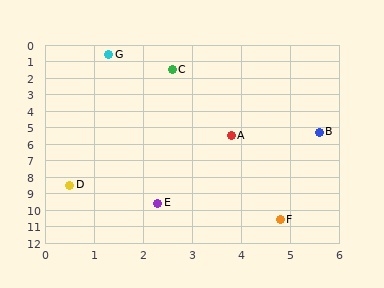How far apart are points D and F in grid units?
Points D and F are about 4.8 grid units apart.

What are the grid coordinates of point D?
Point D is at approximately (0.5, 8.5).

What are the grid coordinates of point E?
Point E is at approximately (2.3, 9.6).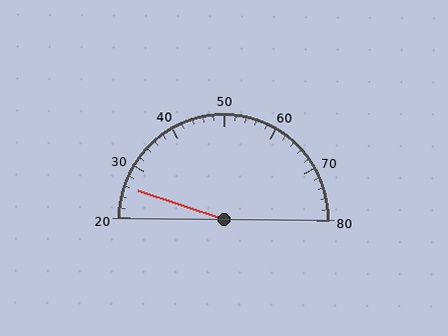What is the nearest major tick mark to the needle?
The nearest major tick mark is 30.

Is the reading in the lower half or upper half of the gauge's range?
The reading is in the lower half of the range (20 to 80).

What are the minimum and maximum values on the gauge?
The gauge ranges from 20 to 80.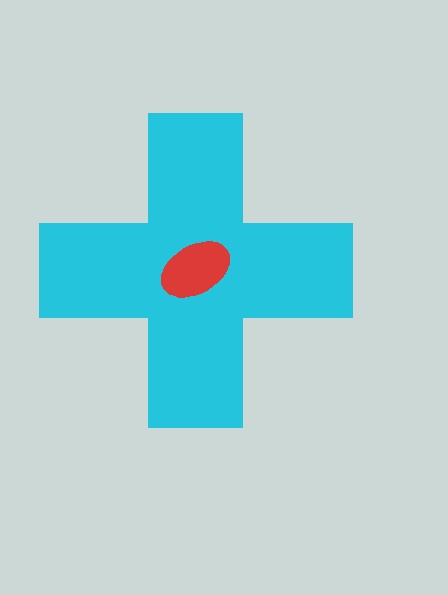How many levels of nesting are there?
2.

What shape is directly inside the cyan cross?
The red ellipse.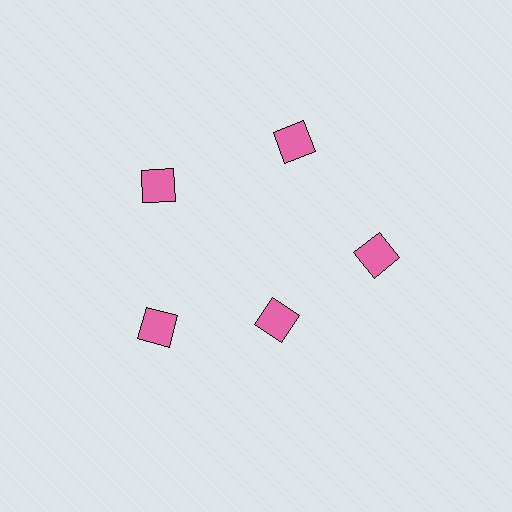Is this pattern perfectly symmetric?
No. The 5 pink diamonds are arranged in a ring, but one element near the 5 o'clock position is pulled inward toward the center, breaking the 5-fold rotational symmetry.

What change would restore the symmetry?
The symmetry would be restored by moving it outward, back onto the ring so that all 5 diamonds sit at equal angles and equal distance from the center.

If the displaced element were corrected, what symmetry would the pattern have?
It would have 5-fold rotational symmetry — the pattern would map onto itself every 72 degrees.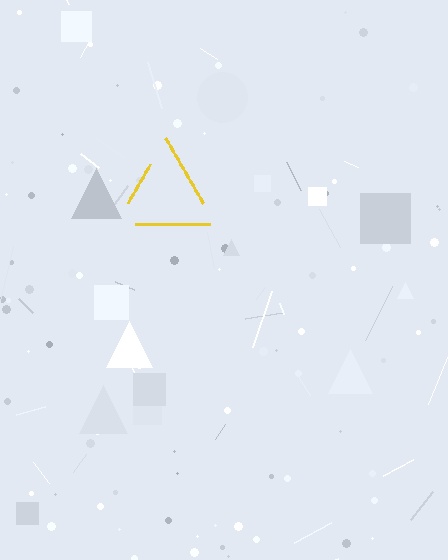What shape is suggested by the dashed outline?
The dashed outline suggests a triangle.